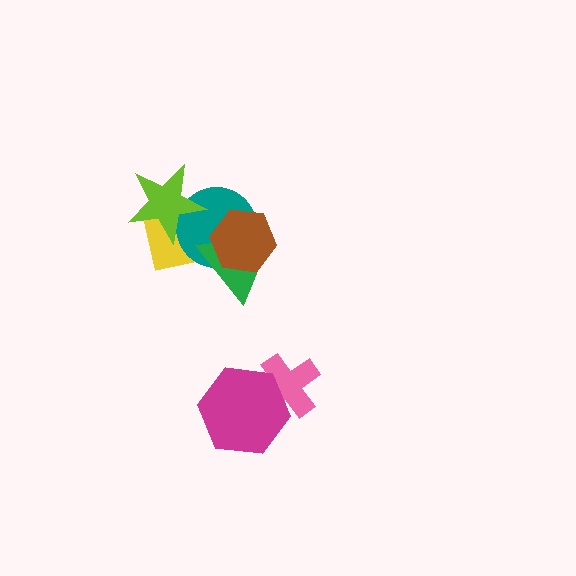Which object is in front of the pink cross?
The magenta hexagon is in front of the pink cross.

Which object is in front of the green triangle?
The brown hexagon is in front of the green triangle.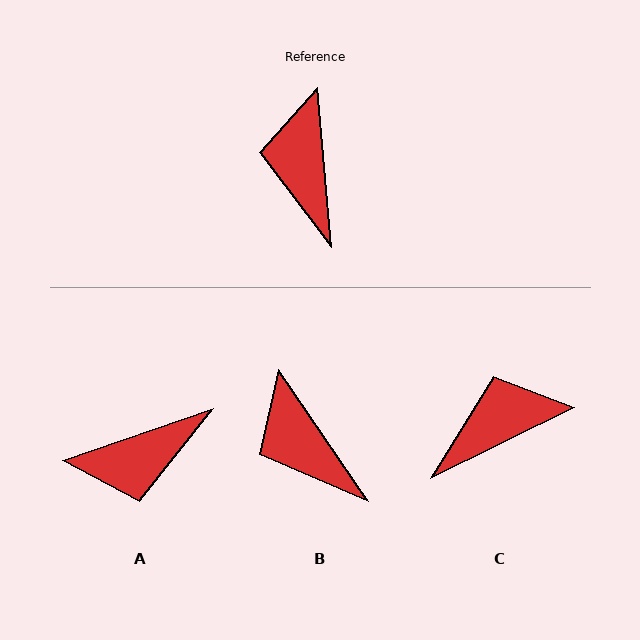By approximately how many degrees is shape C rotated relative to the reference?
Approximately 69 degrees clockwise.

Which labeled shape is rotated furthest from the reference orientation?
A, about 104 degrees away.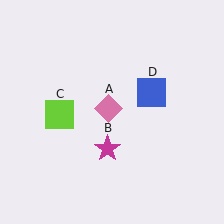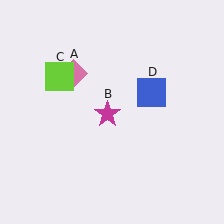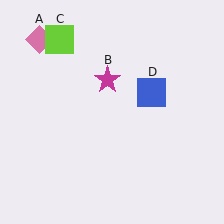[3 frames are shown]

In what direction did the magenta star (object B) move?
The magenta star (object B) moved up.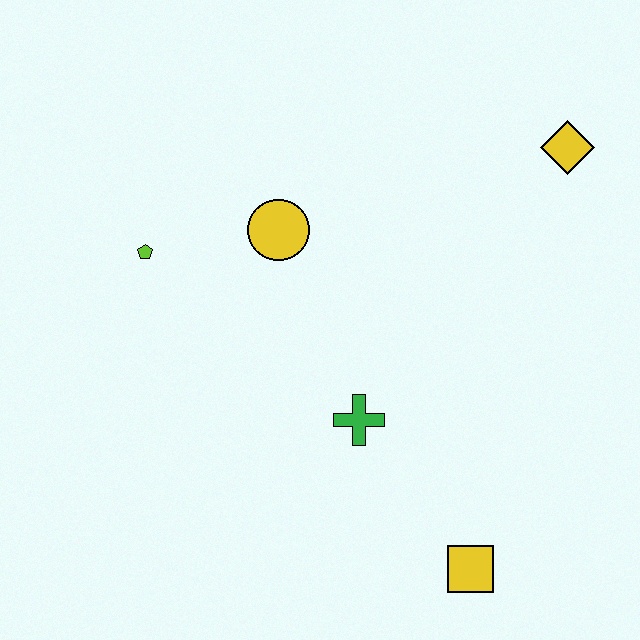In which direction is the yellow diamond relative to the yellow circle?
The yellow diamond is to the right of the yellow circle.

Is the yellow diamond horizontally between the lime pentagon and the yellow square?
No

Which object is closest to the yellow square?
The green cross is closest to the yellow square.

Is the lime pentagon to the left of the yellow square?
Yes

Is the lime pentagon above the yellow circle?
No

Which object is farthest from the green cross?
The yellow diamond is farthest from the green cross.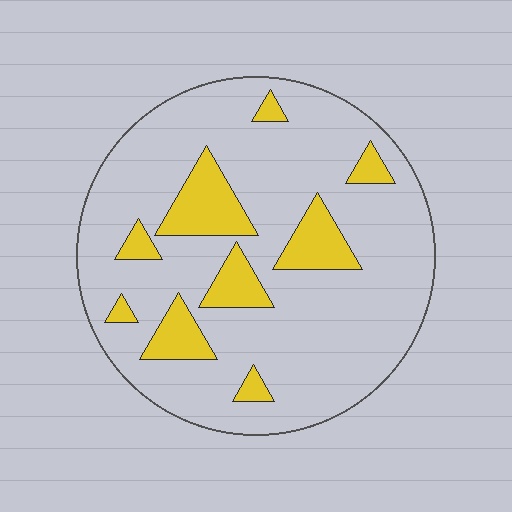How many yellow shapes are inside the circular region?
9.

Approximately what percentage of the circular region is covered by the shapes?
Approximately 20%.